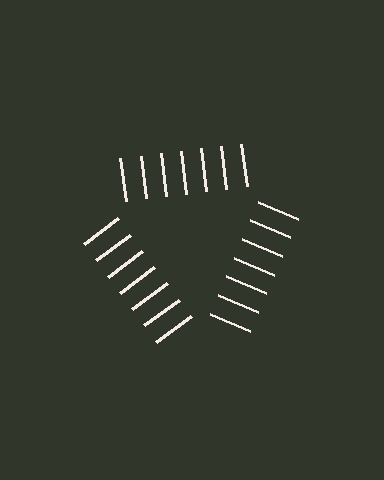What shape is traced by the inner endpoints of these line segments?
An illusory triangle — the line segments terminate on its edges but no continuous stroke is drawn.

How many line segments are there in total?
21 — 7 along each of the 3 edges.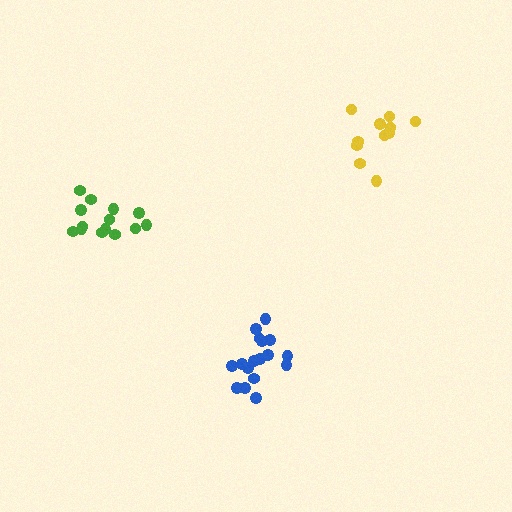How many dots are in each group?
Group 1: 11 dots, Group 2: 17 dots, Group 3: 14 dots (42 total).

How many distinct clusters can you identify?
There are 3 distinct clusters.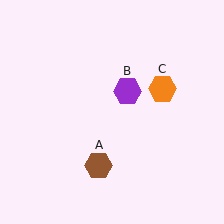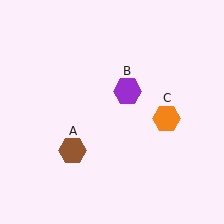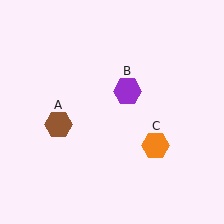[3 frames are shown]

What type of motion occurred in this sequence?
The brown hexagon (object A), orange hexagon (object C) rotated clockwise around the center of the scene.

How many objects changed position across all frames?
2 objects changed position: brown hexagon (object A), orange hexagon (object C).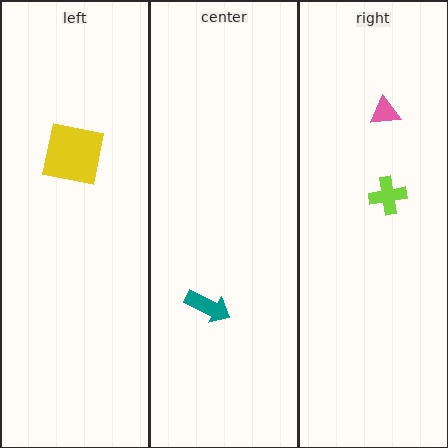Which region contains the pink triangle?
The right region.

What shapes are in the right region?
The pink triangle, the lime cross.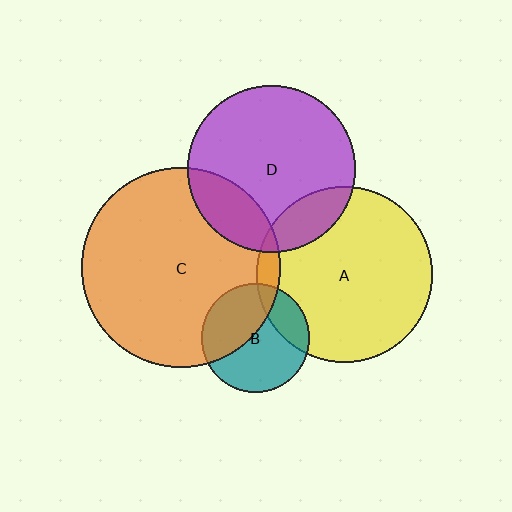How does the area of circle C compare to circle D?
Approximately 1.4 times.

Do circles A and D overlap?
Yes.